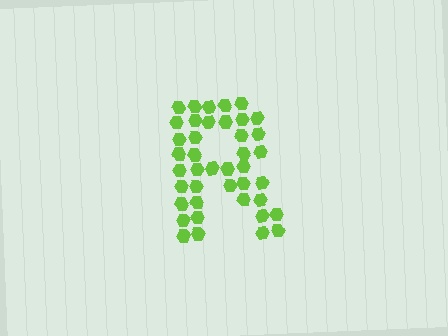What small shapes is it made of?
It is made of small hexagons.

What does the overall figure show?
The overall figure shows the letter R.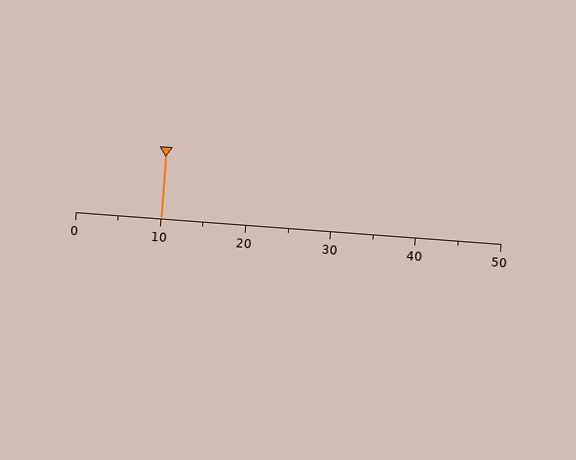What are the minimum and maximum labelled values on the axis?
The axis runs from 0 to 50.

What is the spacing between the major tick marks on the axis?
The major ticks are spaced 10 apart.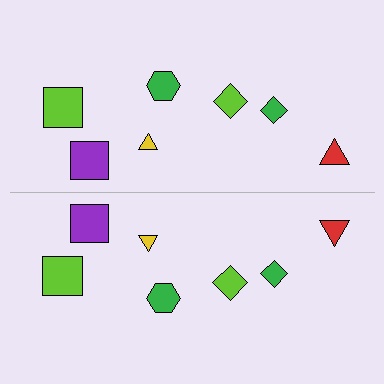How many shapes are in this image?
There are 14 shapes in this image.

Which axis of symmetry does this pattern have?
The pattern has a horizontal axis of symmetry running through the center of the image.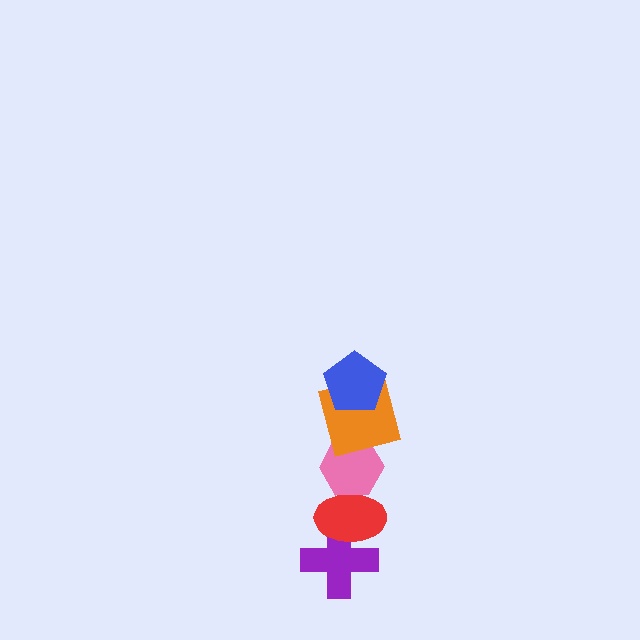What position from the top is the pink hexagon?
The pink hexagon is 3rd from the top.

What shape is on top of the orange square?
The blue pentagon is on top of the orange square.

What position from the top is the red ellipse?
The red ellipse is 4th from the top.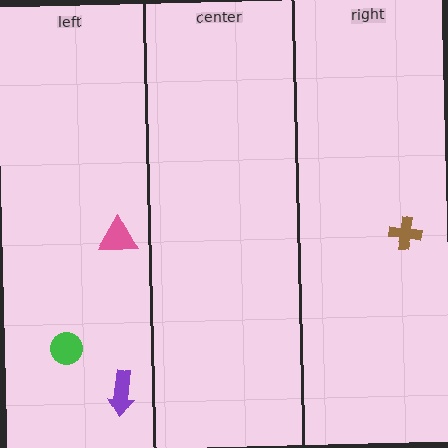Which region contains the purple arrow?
The left region.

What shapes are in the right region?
The brown cross.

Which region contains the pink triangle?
The left region.